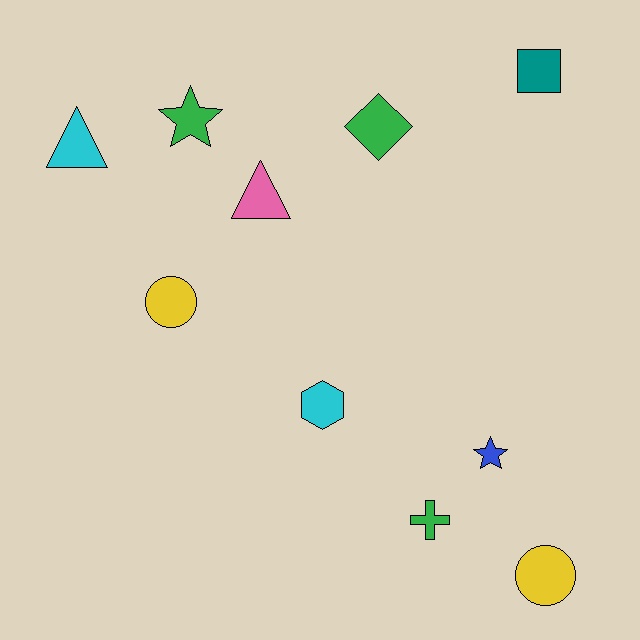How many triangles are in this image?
There are 2 triangles.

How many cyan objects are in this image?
There are 2 cyan objects.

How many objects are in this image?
There are 10 objects.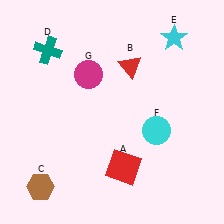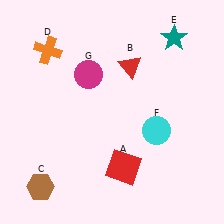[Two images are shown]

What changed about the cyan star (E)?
In Image 1, E is cyan. In Image 2, it changed to teal.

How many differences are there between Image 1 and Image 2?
There are 2 differences between the two images.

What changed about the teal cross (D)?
In Image 1, D is teal. In Image 2, it changed to orange.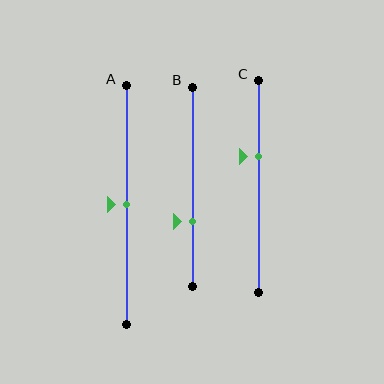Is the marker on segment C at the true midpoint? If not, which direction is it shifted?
No, the marker on segment C is shifted upward by about 14% of the segment length.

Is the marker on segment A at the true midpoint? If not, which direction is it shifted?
Yes, the marker on segment A is at the true midpoint.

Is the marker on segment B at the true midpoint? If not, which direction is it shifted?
No, the marker on segment B is shifted downward by about 17% of the segment length.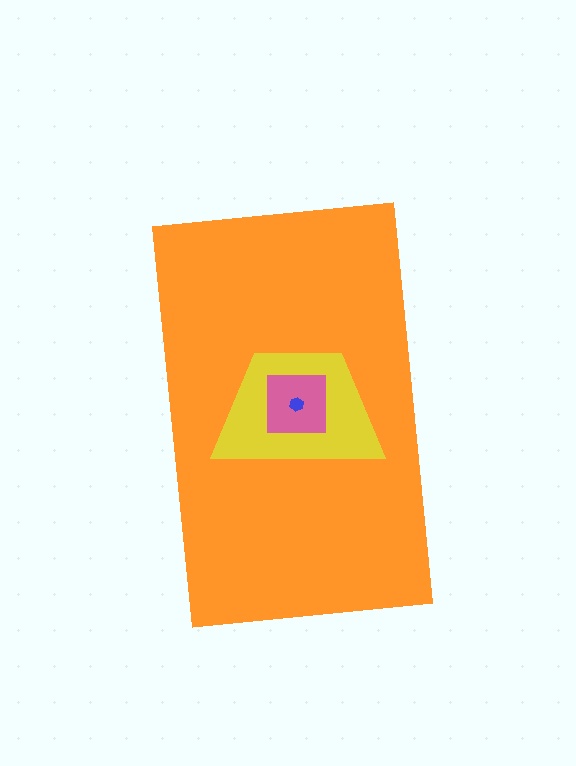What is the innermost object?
The blue hexagon.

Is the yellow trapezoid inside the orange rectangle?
Yes.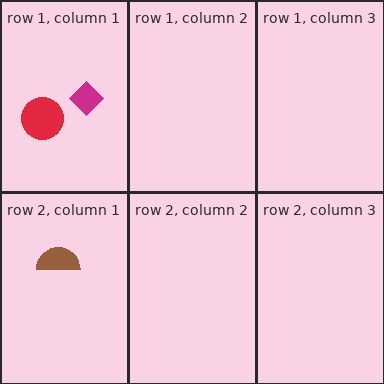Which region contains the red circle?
The row 1, column 1 region.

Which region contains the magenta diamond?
The row 1, column 1 region.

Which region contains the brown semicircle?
The row 2, column 1 region.